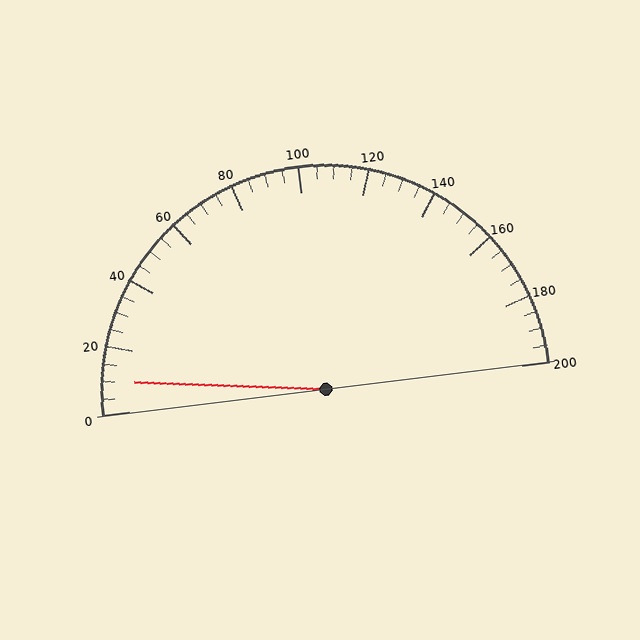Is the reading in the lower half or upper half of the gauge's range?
The reading is in the lower half of the range (0 to 200).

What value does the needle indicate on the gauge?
The needle indicates approximately 10.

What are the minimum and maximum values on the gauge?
The gauge ranges from 0 to 200.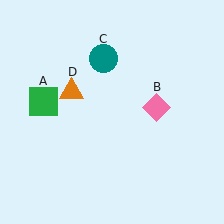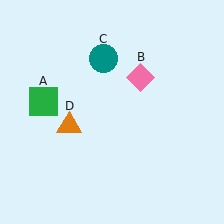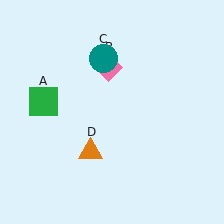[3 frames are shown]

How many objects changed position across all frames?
2 objects changed position: pink diamond (object B), orange triangle (object D).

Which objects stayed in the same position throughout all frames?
Green square (object A) and teal circle (object C) remained stationary.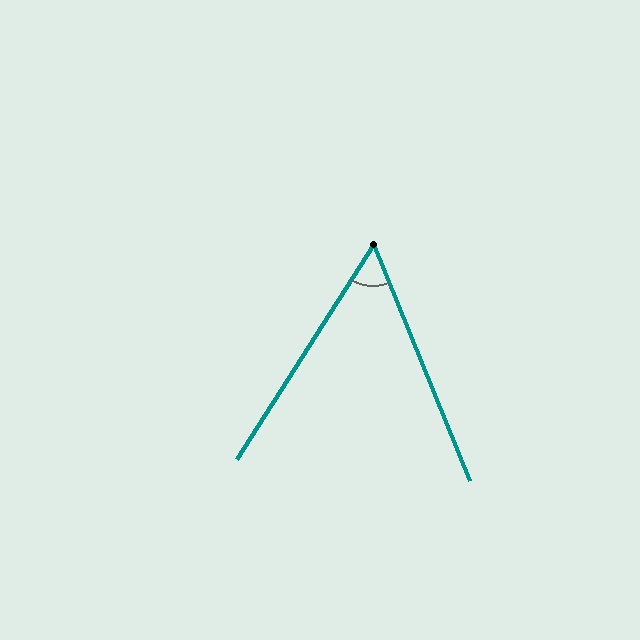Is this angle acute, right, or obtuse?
It is acute.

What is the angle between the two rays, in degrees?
Approximately 55 degrees.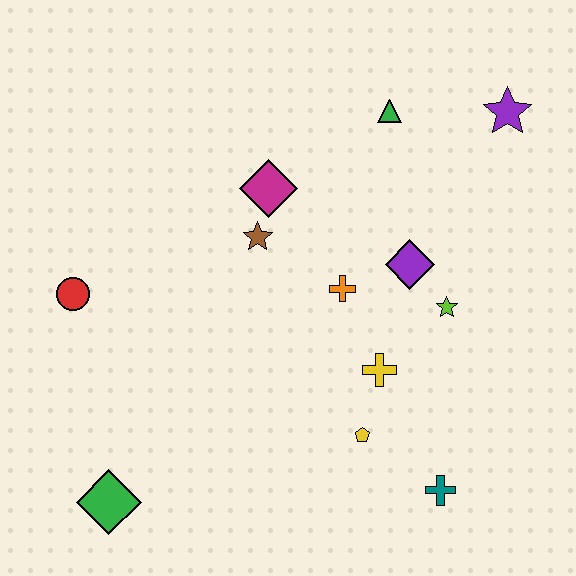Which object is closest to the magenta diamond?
The brown star is closest to the magenta diamond.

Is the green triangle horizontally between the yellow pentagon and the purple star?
Yes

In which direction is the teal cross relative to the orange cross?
The teal cross is below the orange cross.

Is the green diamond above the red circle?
No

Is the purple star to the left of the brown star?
No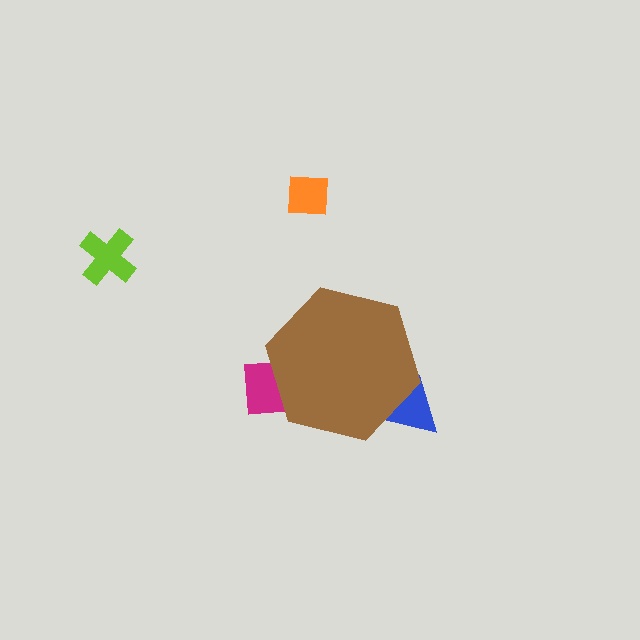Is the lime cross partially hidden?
No, the lime cross is fully visible.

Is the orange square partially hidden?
No, the orange square is fully visible.